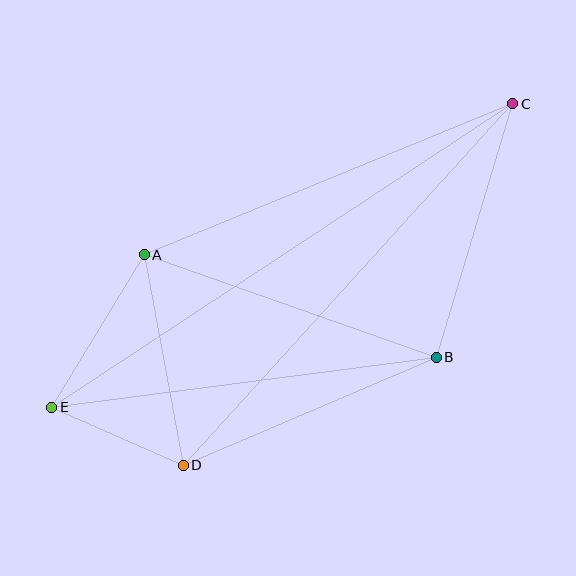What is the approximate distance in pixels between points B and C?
The distance between B and C is approximately 265 pixels.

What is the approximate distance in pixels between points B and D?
The distance between B and D is approximately 275 pixels.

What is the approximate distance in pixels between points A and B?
The distance between A and B is approximately 309 pixels.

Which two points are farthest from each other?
Points C and E are farthest from each other.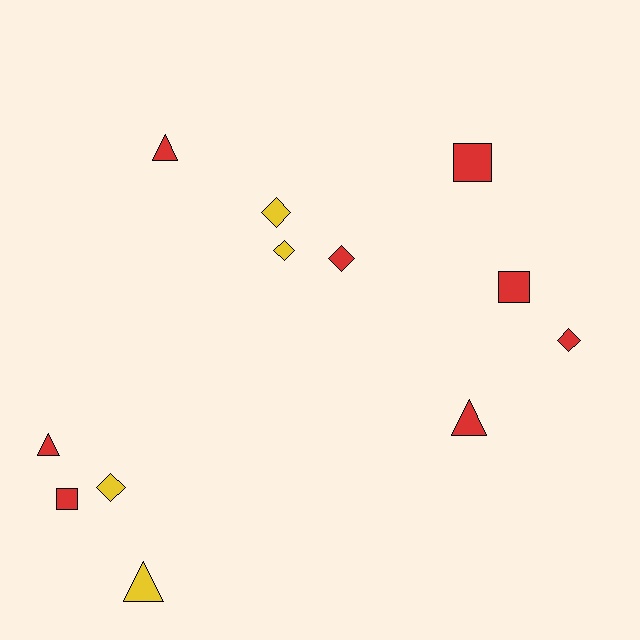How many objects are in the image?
There are 12 objects.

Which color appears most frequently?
Red, with 8 objects.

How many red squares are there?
There are 3 red squares.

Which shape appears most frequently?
Diamond, with 5 objects.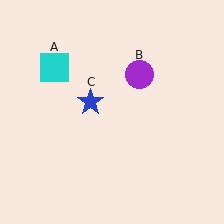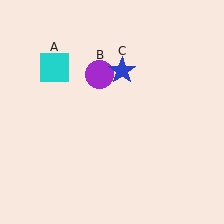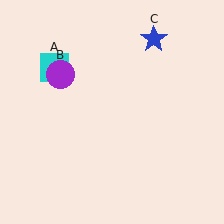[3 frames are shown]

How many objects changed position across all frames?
2 objects changed position: purple circle (object B), blue star (object C).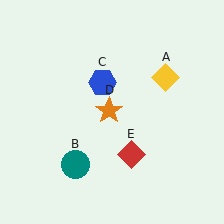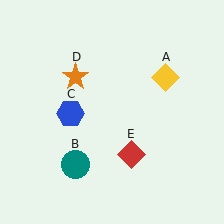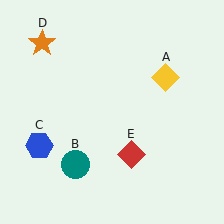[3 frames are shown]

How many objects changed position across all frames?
2 objects changed position: blue hexagon (object C), orange star (object D).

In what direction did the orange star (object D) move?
The orange star (object D) moved up and to the left.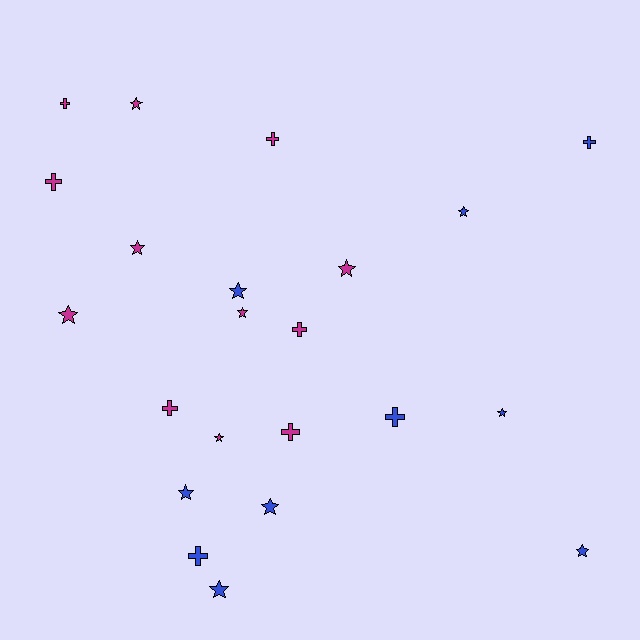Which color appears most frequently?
Magenta, with 12 objects.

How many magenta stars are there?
There are 6 magenta stars.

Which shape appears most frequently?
Star, with 13 objects.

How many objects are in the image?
There are 22 objects.